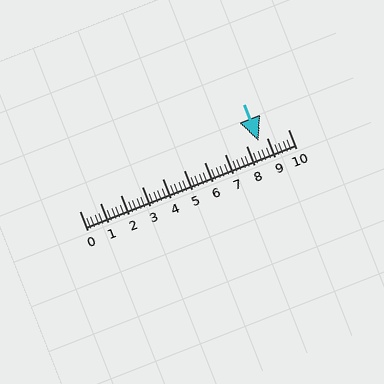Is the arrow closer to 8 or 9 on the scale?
The arrow is closer to 9.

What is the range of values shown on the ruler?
The ruler shows values from 0 to 10.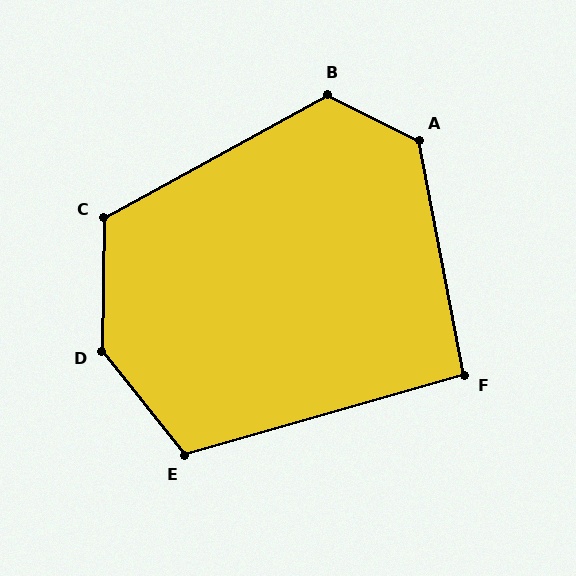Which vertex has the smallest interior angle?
F, at approximately 95 degrees.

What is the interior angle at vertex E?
Approximately 113 degrees (obtuse).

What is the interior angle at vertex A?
Approximately 128 degrees (obtuse).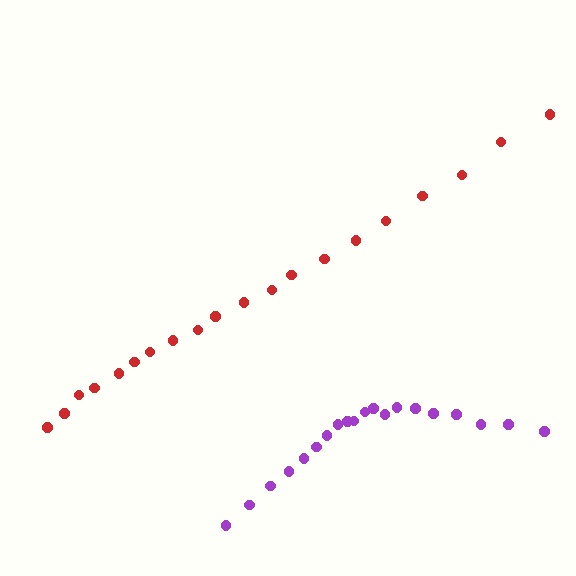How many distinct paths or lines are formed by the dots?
There are 2 distinct paths.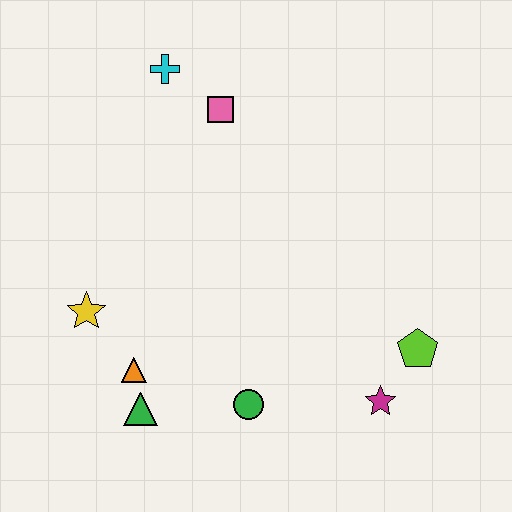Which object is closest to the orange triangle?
The green triangle is closest to the orange triangle.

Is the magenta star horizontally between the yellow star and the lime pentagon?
Yes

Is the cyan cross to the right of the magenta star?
No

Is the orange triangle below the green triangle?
No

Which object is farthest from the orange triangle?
The cyan cross is farthest from the orange triangle.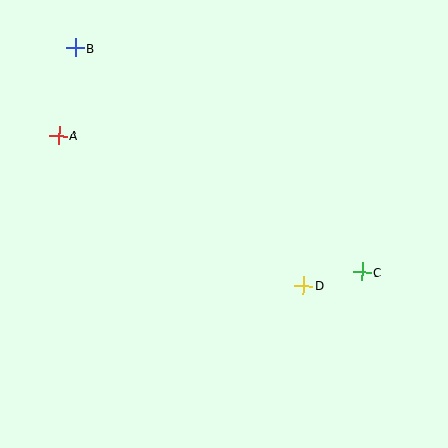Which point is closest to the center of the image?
Point D at (304, 286) is closest to the center.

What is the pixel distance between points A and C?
The distance between A and C is 332 pixels.